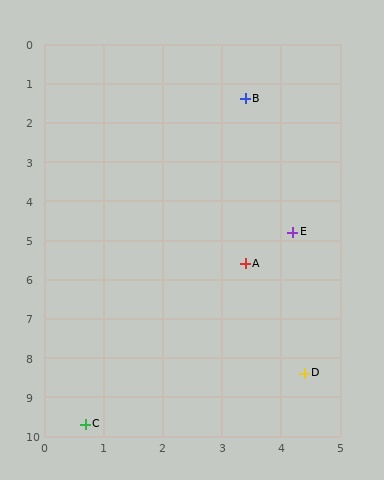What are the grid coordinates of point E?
Point E is at approximately (4.2, 4.8).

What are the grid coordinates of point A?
Point A is at approximately (3.4, 5.6).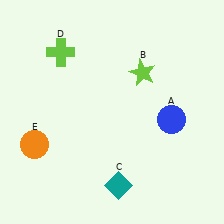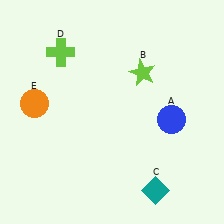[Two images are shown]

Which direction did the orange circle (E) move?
The orange circle (E) moved up.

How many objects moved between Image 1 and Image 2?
2 objects moved between the two images.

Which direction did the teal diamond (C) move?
The teal diamond (C) moved right.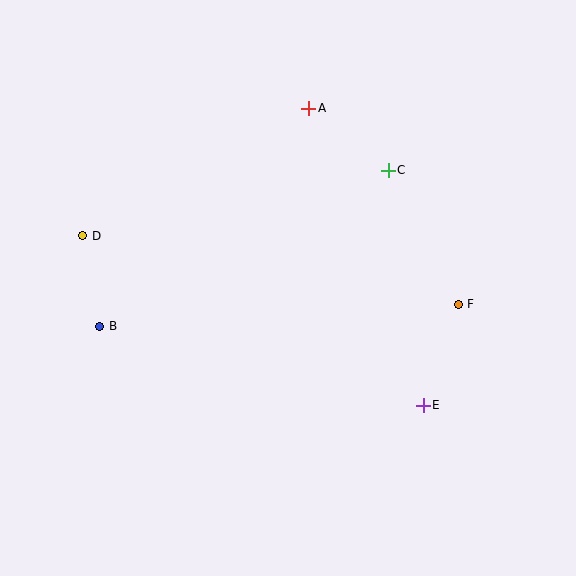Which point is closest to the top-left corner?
Point D is closest to the top-left corner.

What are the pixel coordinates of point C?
Point C is at (388, 170).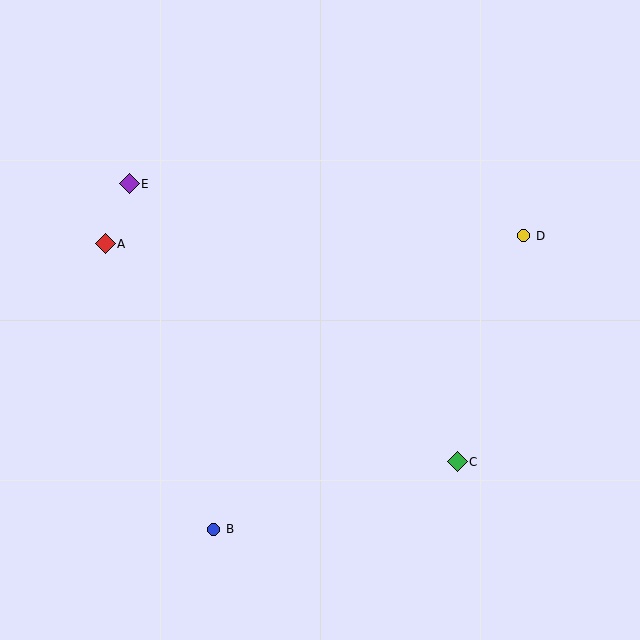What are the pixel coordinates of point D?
Point D is at (524, 236).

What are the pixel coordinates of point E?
Point E is at (129, 184).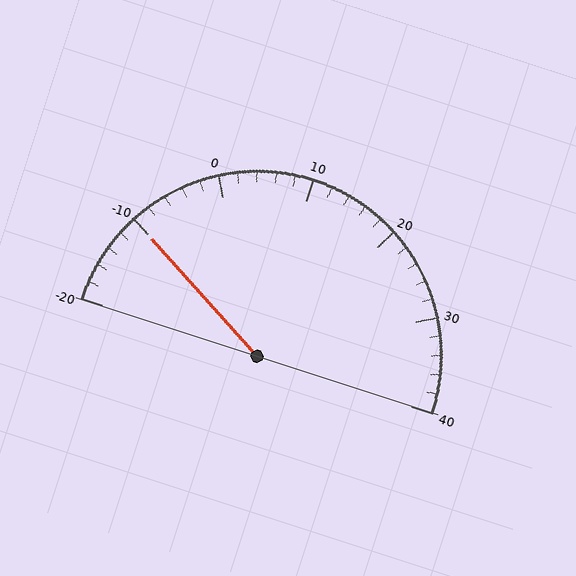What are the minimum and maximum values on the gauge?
The gauge ranges from -20 to 40.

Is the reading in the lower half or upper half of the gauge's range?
The reading is in the lower half of the range (-20 to 40).